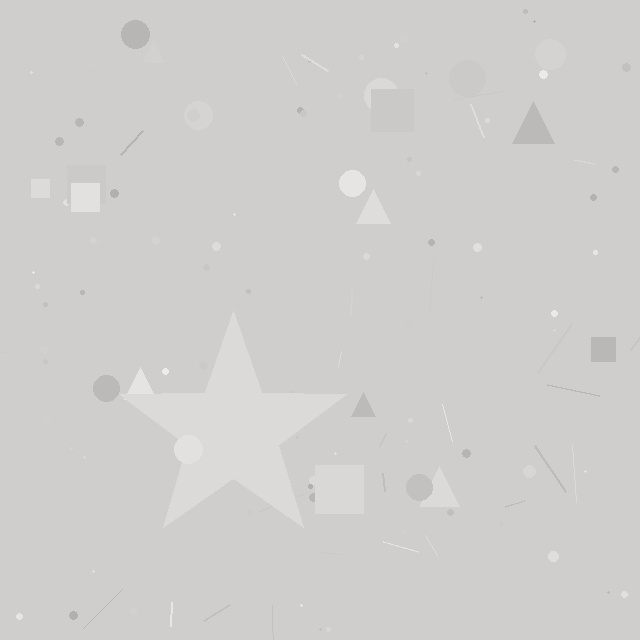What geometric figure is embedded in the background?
A star is embedded in the background.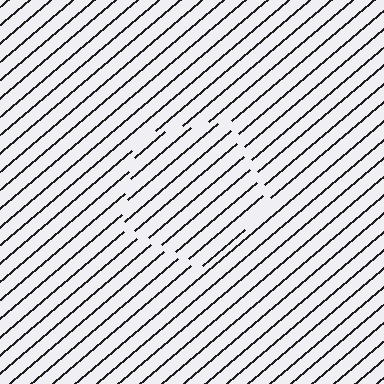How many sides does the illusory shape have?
5 sides — the line-ends trace a pentagon.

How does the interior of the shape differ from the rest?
The interior of the shape contains the same grating, shifted by half a period — the contour is defined by the phase discontinuity where line-ends from the inner and outer gratings abut.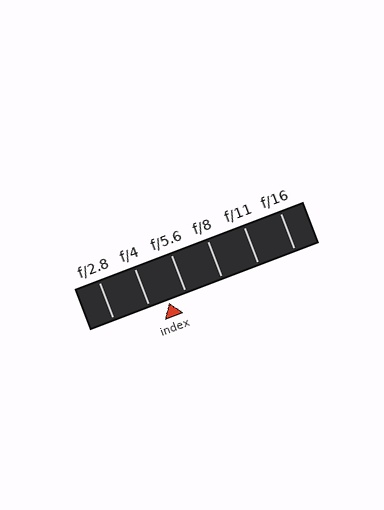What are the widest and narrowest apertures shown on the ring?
The widest aperture shown is f/2.8 and the narrowest is f/16.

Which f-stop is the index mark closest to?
The index mark is closest to f/4.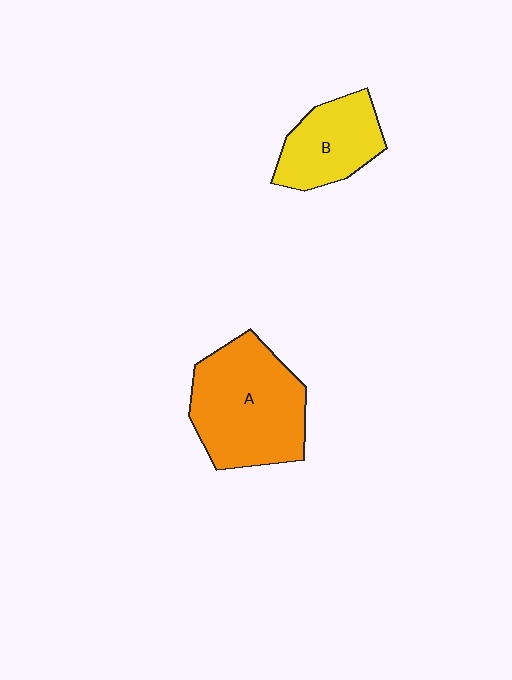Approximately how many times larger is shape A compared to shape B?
Approximately 1.7 times.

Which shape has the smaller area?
Shape B (yellow).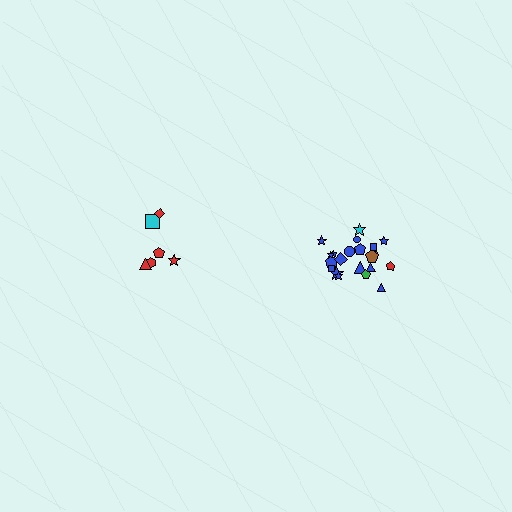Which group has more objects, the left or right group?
The right group.